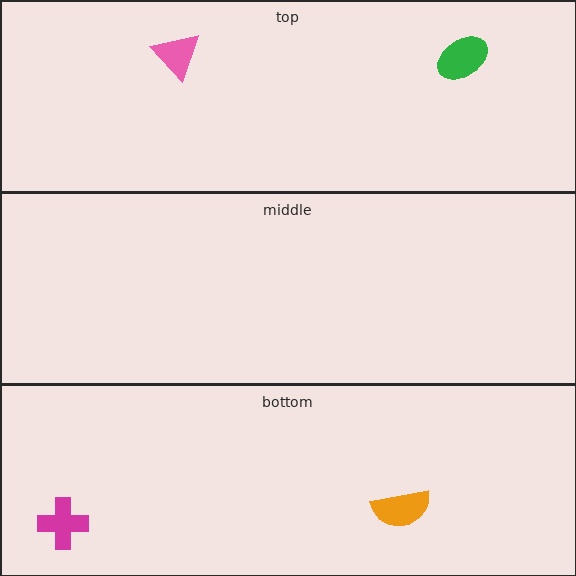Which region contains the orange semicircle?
The bottom region.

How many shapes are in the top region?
2.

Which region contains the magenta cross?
The bottom region.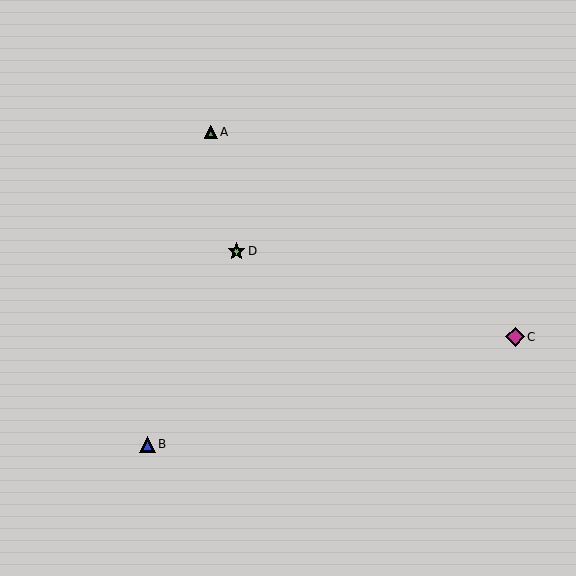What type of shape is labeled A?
Shape A is a green triangle.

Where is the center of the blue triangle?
The center of the blue triangle is at (148, 444).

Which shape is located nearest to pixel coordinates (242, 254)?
The lime star (labeled D) at (237, 251) is nearest to that location.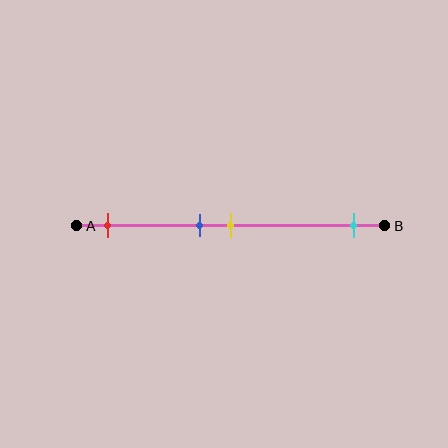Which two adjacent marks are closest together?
The blue and yellow marks are the closest adjacent pair.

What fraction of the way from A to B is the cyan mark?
The cyan mark is approximately 90% (0.9) of the way from A to B.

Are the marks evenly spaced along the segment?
No, the marks are not evenly spaced.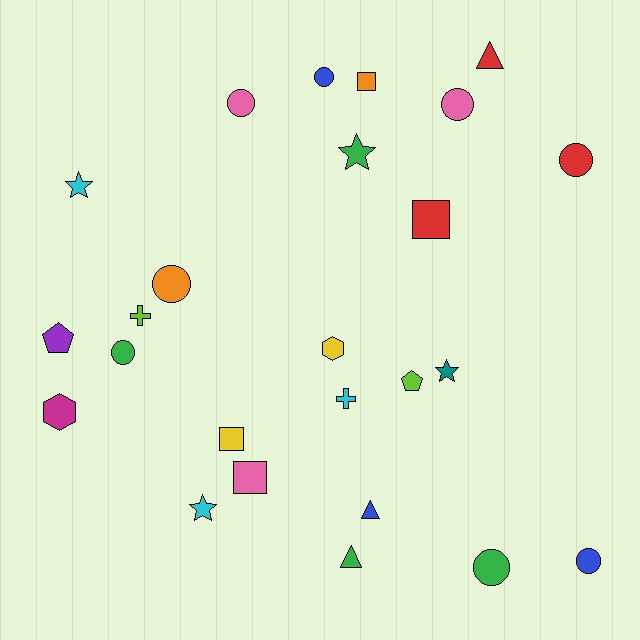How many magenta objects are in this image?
There is 1 magenta object.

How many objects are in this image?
There are 25 objects.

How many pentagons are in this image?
There are 2 pentagons.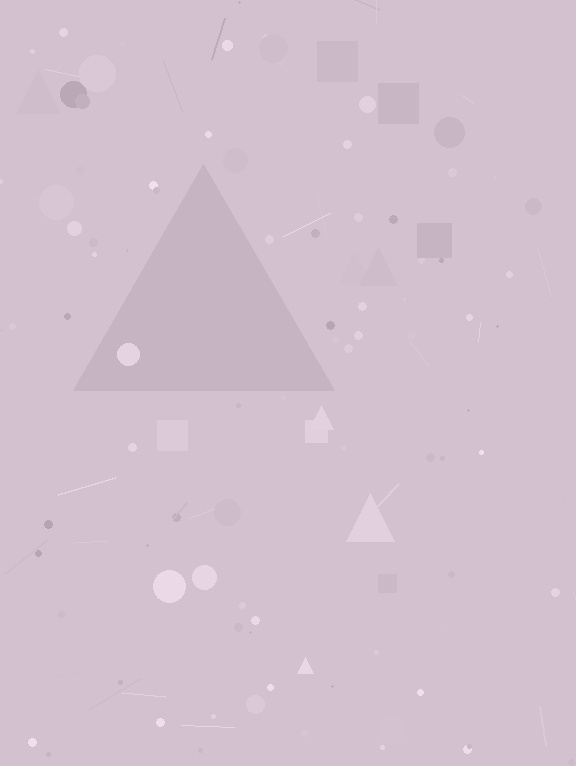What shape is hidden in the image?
A triangle is hidden in the image.